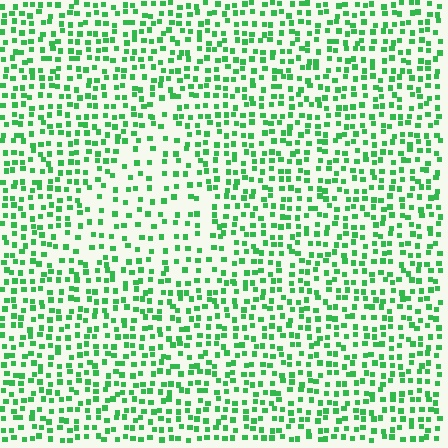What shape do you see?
I see a triangle.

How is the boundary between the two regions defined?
The boundary is defined by a change in element density (approximately 1.7x ratio). All elements are the same color, size, and shape.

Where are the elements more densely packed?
The elements are more densely packed outside the triangle boundary.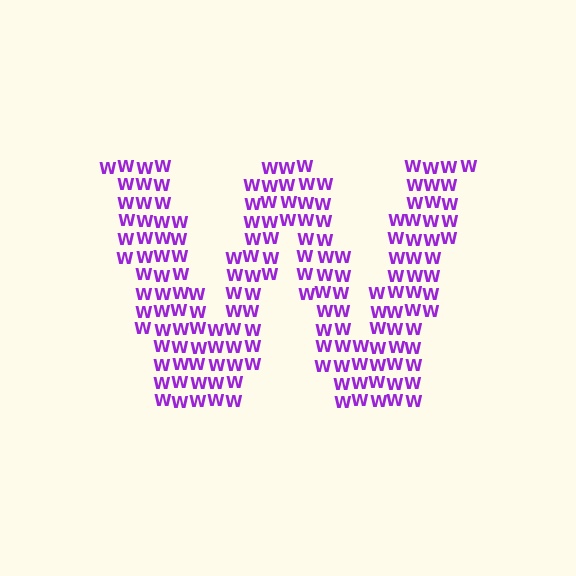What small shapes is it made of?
It is made of small letter W's.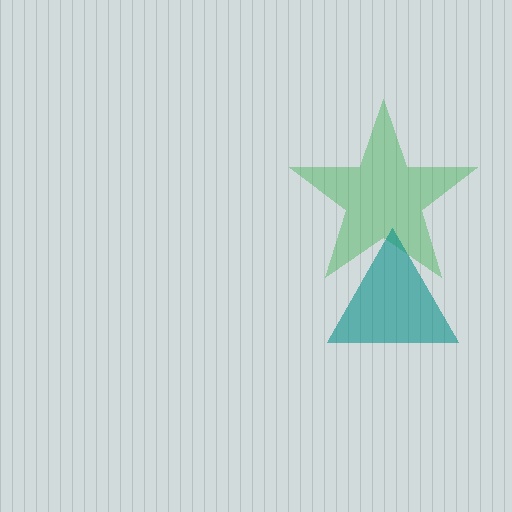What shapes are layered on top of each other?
The layered shapes are: a green star, a teal triangle.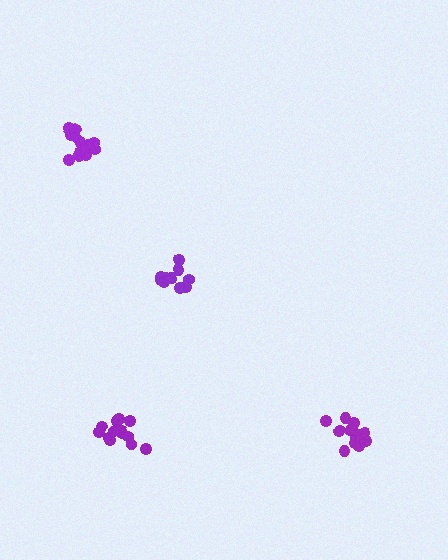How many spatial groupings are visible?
There are 4 spatial groupings.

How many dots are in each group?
Group 1: 16 dots, Group 2: 13 dots, Group 3: 11 dots, Group 4: 14 dots (54 total).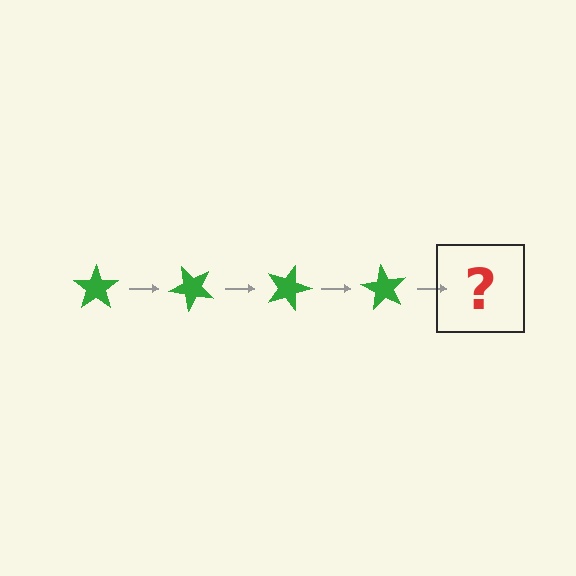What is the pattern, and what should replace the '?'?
The pattern is that the star rotates 45 degrees each step. The '?' should be a green star rotated 180 degrees.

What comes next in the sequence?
The next element should be a green star rotated 180 degrees.